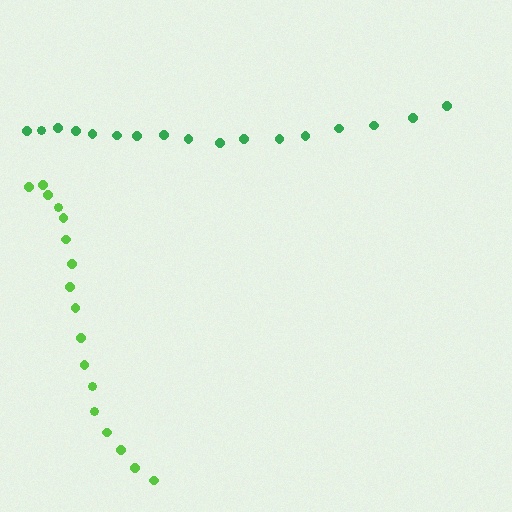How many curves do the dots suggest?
There are 2 distinct paths.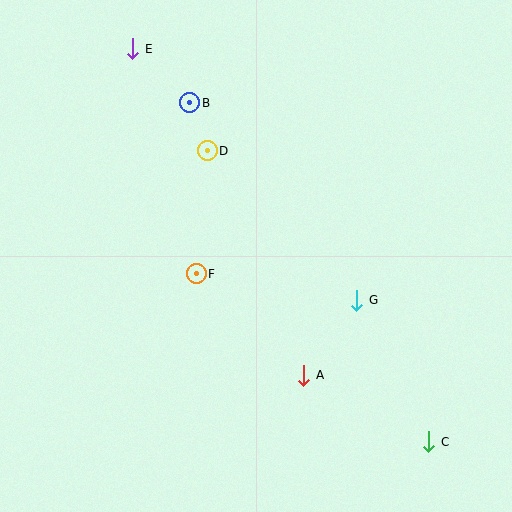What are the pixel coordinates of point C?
Point C is at (429, 442).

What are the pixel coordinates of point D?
Point D is at (207, 151).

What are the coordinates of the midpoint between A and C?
The midpoint between A and C is at (366, 409).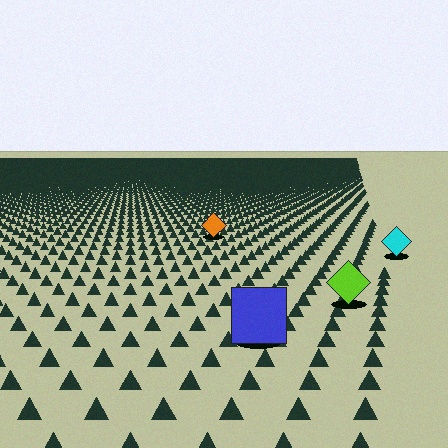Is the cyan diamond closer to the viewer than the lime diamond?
No. The lime diamond is closer — you can tell from the texture gradient: the ground texture is coarser near it.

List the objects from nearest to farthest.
From nearest to farthest: the blue square, the lime diamond, the cyan diamond, the orange diamond.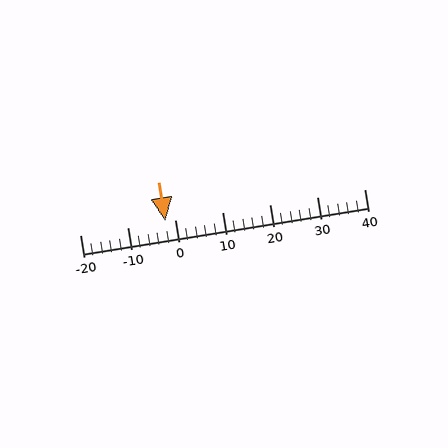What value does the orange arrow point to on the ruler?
The orange arrow points to approximately -2.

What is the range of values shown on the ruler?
The ruler shows values from -20 to 40.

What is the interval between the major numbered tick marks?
The major tick marks are spaced 10 units apart.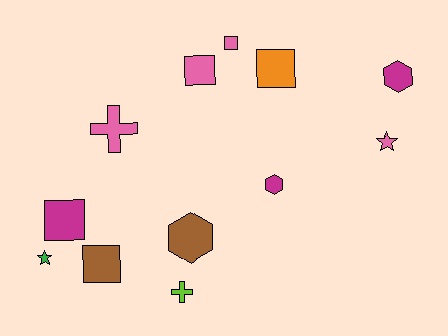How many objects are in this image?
There are 12 objects.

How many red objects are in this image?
There are no red objects.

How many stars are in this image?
There are 2 stars.